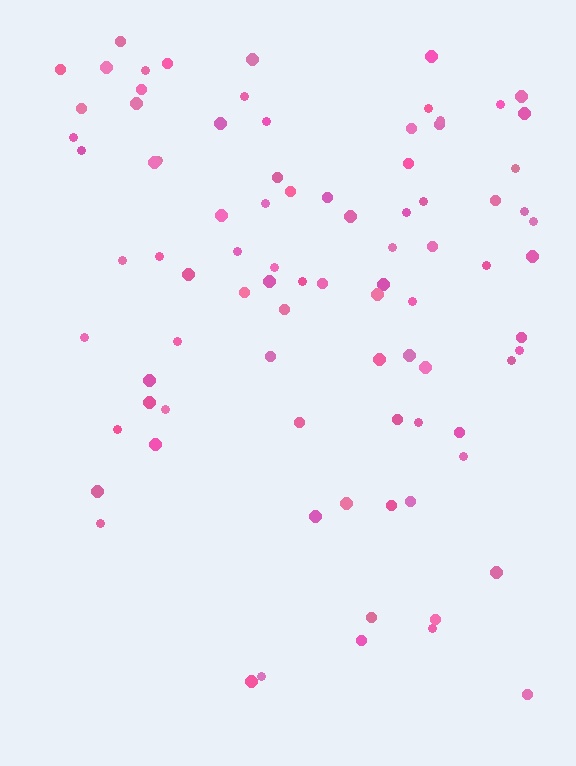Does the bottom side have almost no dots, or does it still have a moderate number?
Still a moderate number, just noticeably fewer than the top.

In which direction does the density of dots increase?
From bottom to top, with the top side densest.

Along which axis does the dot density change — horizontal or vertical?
Vertical.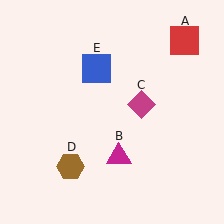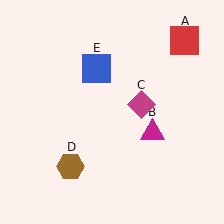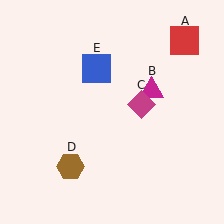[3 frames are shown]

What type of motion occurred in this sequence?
The magenta triangle (object B) rotated counterclockwise around the center of the scene.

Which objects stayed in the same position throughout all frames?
Red square (object A) and magenta diamond (object C) and brown hexagon (object D) and blue square (object E) remained stationary.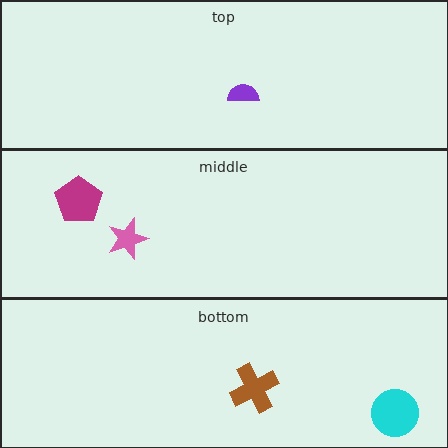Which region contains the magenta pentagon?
The middle region.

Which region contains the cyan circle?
The bottom region.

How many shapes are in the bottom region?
2.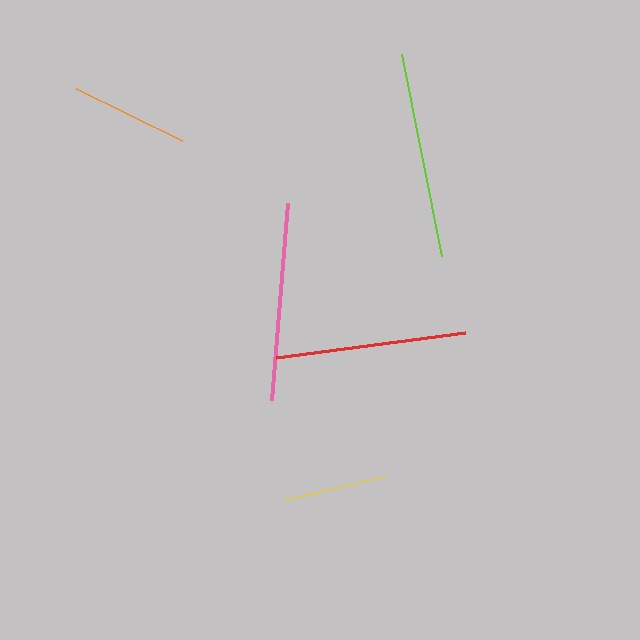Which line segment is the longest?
The lime line is the longest at approximately 206 pixels.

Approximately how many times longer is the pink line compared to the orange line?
The pink line is approximately 1.7 times the length of the orange line.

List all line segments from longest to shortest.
From longest to shortest: lime, pink, red, orange, yellow.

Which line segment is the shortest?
The yellow line is the shortest at approximately 102 pixels.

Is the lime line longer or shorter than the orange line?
The lime line is longer than the orange line.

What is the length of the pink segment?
The pink segment is approximately 197 pixels long.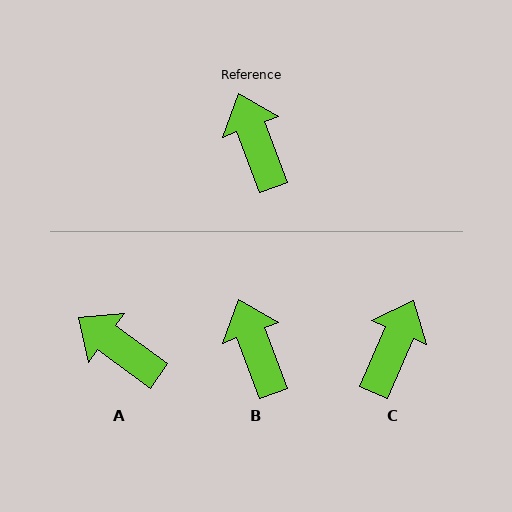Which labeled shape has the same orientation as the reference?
B.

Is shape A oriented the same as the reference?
No, it is off by about 33 degrees.